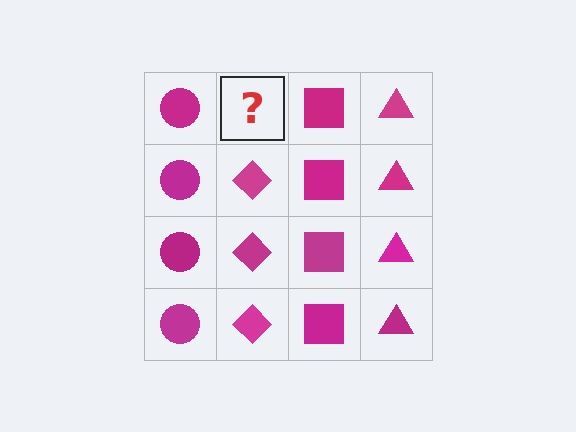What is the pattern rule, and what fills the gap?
The rule is that each column has a consistent shape. The gap should be filled with a magenta diamond.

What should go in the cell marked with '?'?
The missing cell should contain a magenta diamond.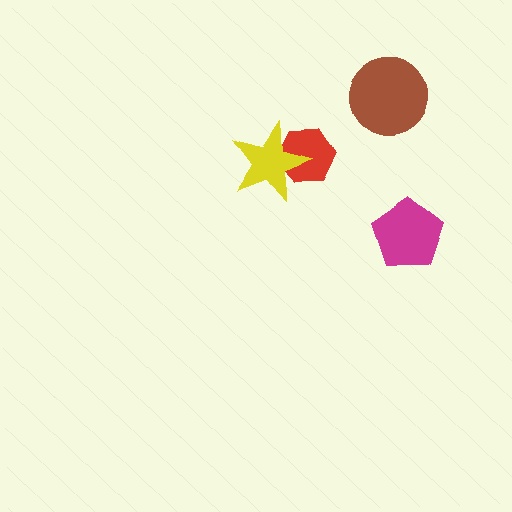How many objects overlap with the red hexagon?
1 object overlaps with the red hexagon.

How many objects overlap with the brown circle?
0 objects overlap with the brown circle.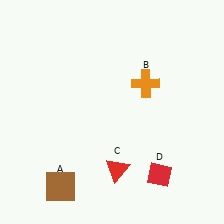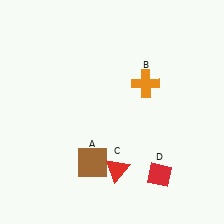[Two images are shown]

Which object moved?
The brown square (A) moved right.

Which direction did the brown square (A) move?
The brown square (A) moved right.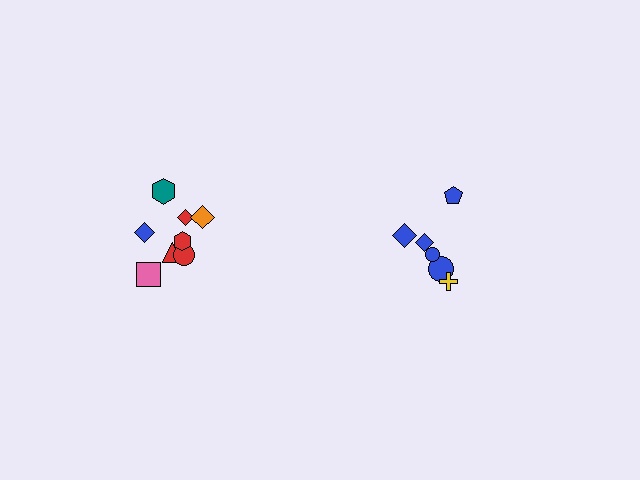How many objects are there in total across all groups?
There are 14 objects.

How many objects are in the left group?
There are 8 objects.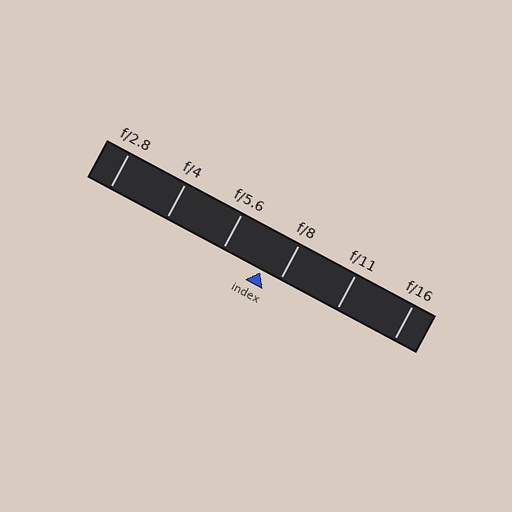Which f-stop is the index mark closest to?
The index mark is closest to f/8.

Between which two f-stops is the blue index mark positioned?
The index mark is between f/5.6 and f/8.